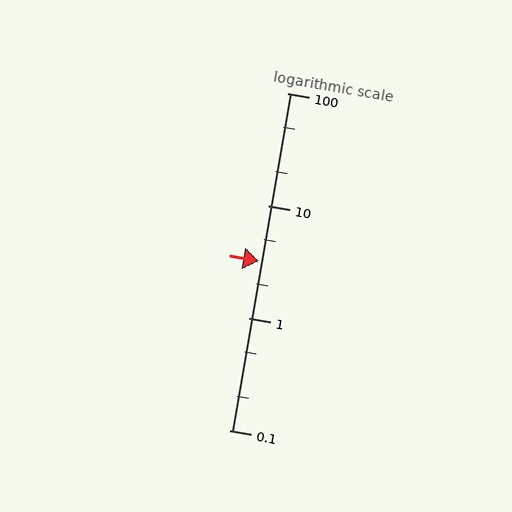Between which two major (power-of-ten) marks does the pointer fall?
The pointer is between 1 and 10.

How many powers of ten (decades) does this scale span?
The scale spans 3 decades, from 0.1 to 100.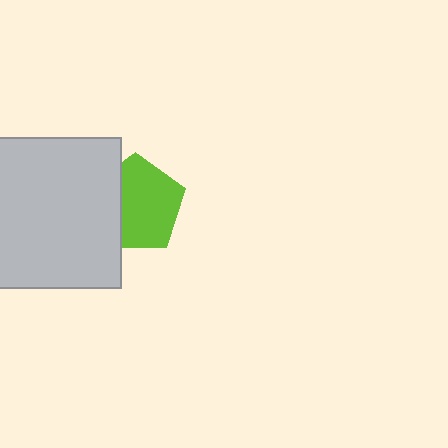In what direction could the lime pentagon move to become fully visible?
The lime pentagon could move right. That would shift it out from behind the light gray square entirely.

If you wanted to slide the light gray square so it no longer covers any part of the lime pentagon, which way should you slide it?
Slide it left — that is the most direct way to separate the two shapes.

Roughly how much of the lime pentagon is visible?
Most of it is visible (roughly 69%).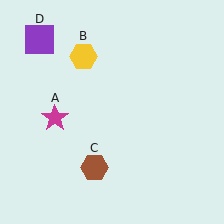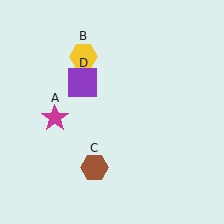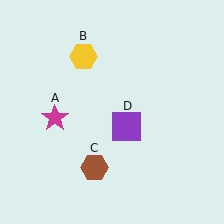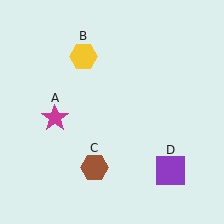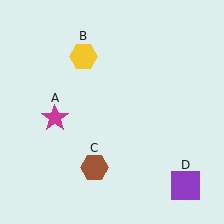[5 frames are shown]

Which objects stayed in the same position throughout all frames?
Magenta star (object A) and yellow hexagon (object B) and brown hexagon (object C) remained stationary.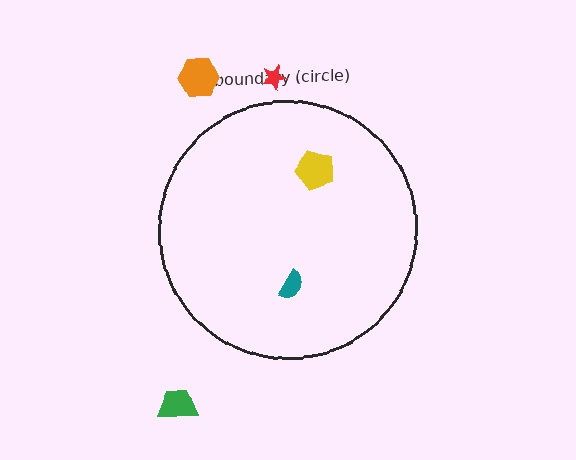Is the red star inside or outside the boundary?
Outside.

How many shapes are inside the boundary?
2 inside, 3 outside.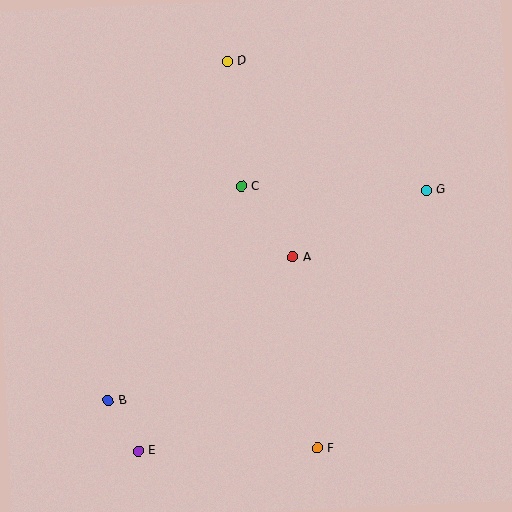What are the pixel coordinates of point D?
Point D is at (227, 61).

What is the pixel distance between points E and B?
The distance between E and B is 58 pixels.